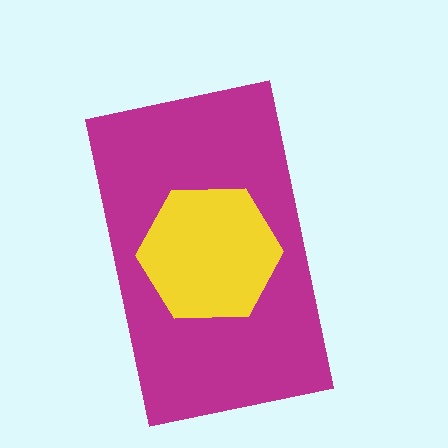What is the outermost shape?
The magenta rectangle.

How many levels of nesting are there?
2.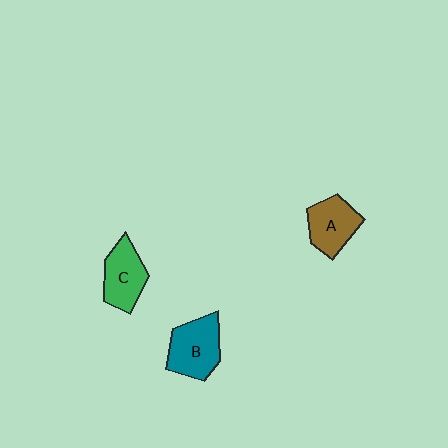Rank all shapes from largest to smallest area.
From largest to smallest: B (teal), C (green), A (brown).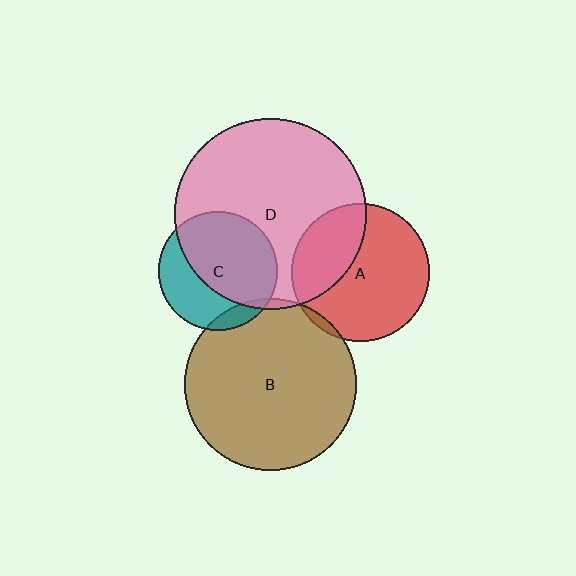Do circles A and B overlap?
Yes.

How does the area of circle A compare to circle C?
Approximately 1.4 times.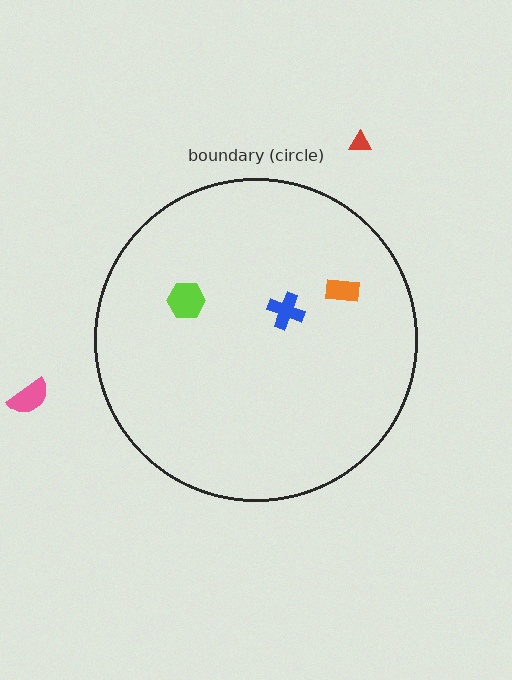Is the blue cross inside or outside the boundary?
Inside.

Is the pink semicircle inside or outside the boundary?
Outside.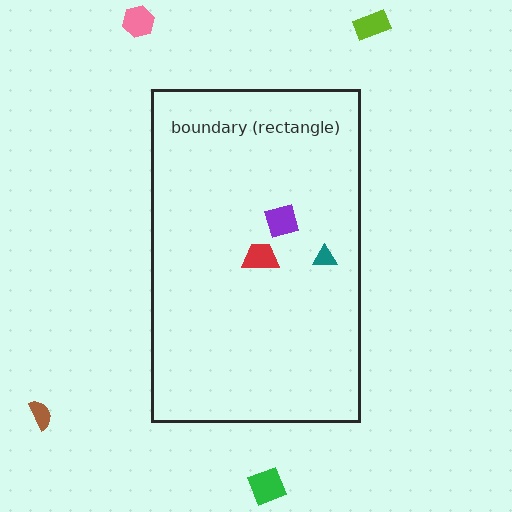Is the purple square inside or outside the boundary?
Inside.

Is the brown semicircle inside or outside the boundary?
Outside.